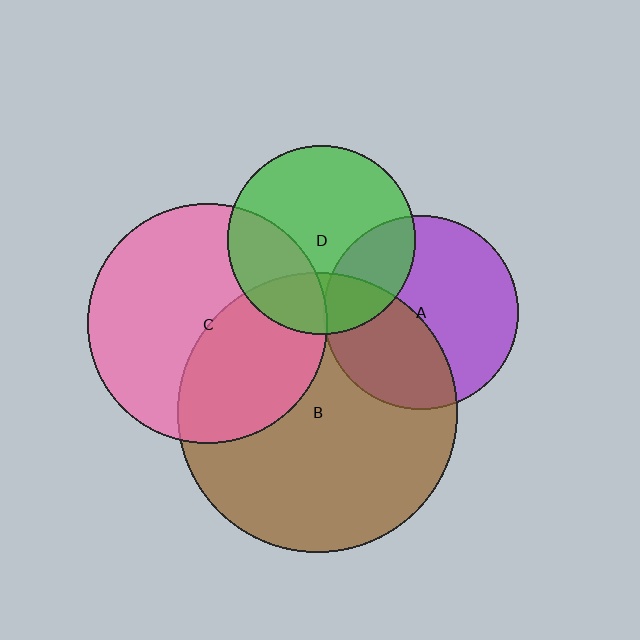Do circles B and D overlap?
Yes.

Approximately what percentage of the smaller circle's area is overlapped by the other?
Approximately 25%.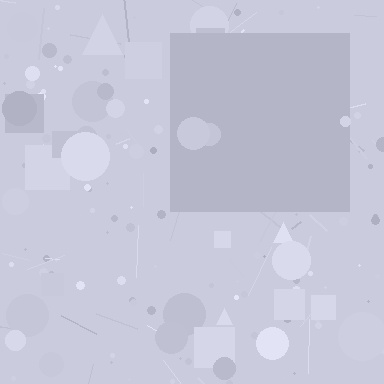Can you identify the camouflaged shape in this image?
The camouflaged shape is a square.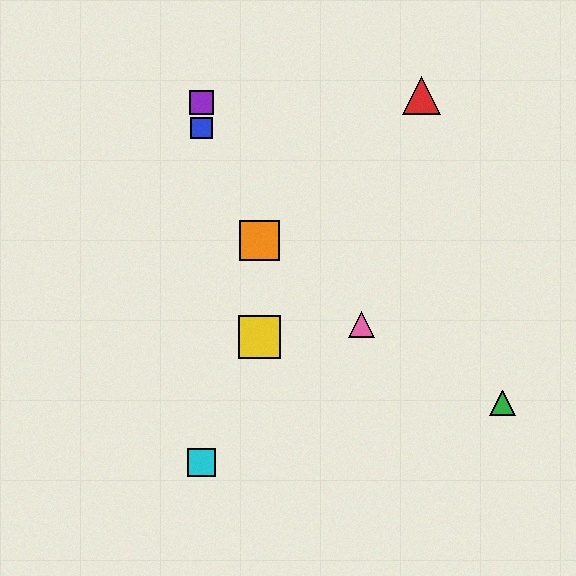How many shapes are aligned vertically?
3 shapes (the blue square, the purple square, the cyan square) are aligned vertically.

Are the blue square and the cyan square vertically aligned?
Yes, both are at x≈202.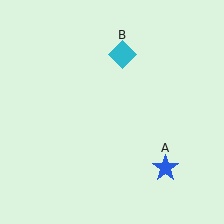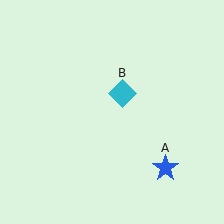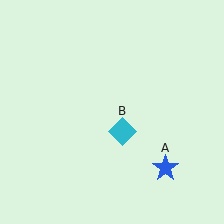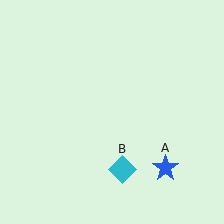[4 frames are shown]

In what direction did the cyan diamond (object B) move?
The cyan diamond (object B) moved down.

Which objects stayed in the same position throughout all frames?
Blue star (object A) remained stationary.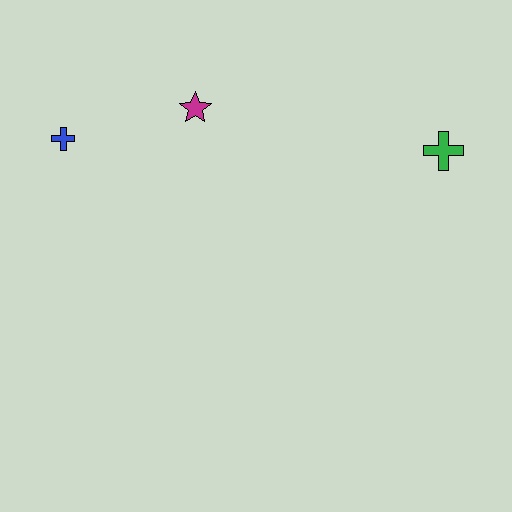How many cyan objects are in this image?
There are no cyan objects.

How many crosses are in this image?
There are 2 crosses.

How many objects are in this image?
There are 3 objects.